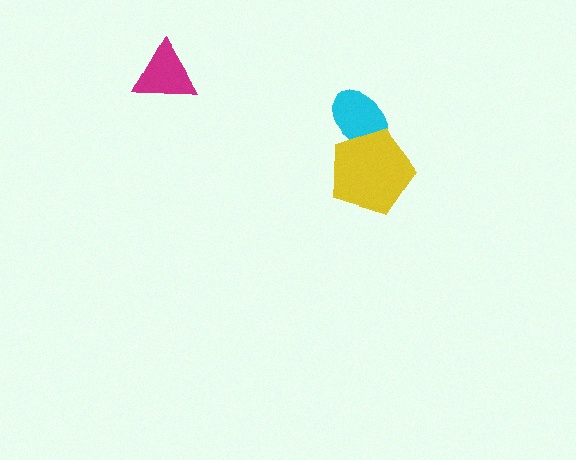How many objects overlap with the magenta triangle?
0 objects overlap with the magenta triangle.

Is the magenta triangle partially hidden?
No, no other shape covers it.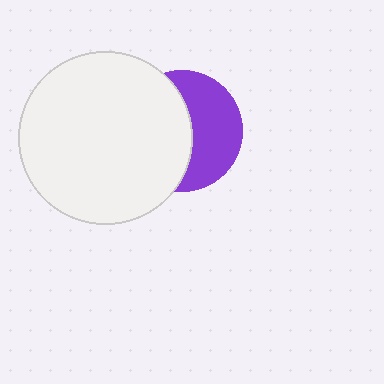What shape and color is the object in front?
The object in front is a white circle.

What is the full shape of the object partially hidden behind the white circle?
The partially hidden object is a purple circle.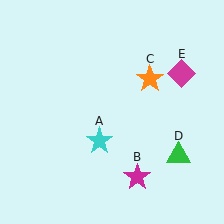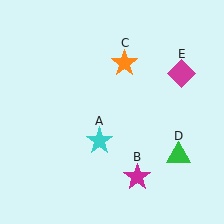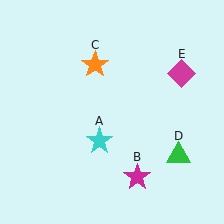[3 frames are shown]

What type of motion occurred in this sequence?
The orange star (object C) rotated counterclockwise around the center of the scene.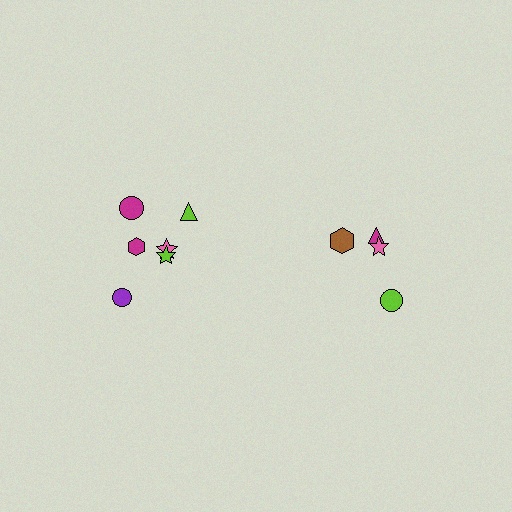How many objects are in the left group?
There are 6 objects.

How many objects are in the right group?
There are 4 objects.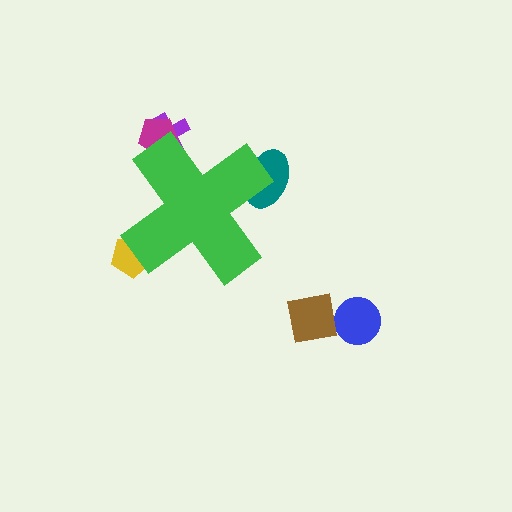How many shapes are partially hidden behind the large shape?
4 shapes are partially hidden.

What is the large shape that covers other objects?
A green cross.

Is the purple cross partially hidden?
Yes, the purple cross is partially hidden behind the green cross.